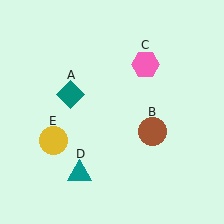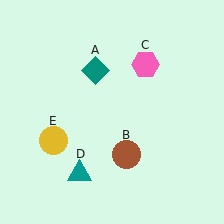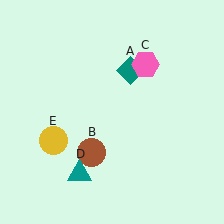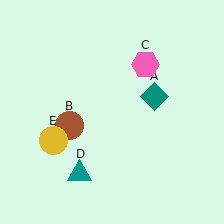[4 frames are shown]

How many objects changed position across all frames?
2 objects changed position: teal diamond (object A), brown circle (object B).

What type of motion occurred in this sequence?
The teal diamond (object A), brown circle (object B) rotated clockwise around the center of the scene.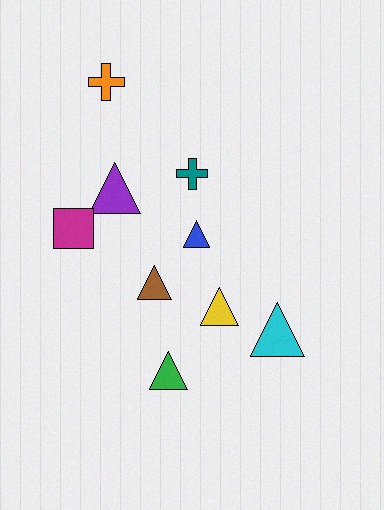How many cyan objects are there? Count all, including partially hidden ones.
There is 1 cyan object.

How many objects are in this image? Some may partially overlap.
There are 9 objects.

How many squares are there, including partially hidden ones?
There is 1 square.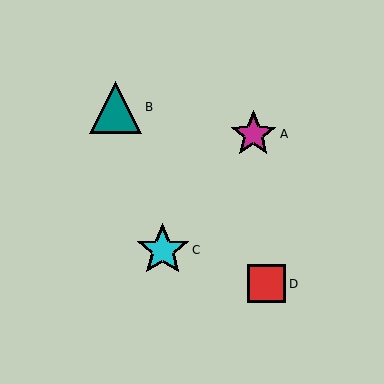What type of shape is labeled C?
Shape C is a cyan star.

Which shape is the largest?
The cyan star (labeled C) is the largest.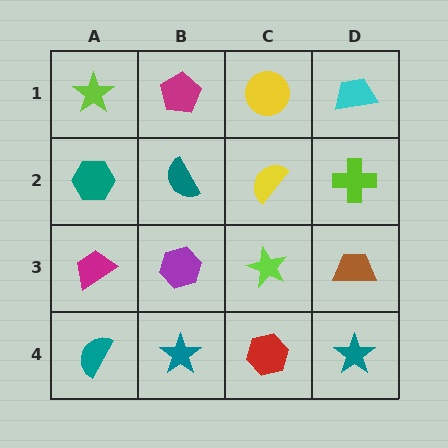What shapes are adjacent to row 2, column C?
A yellow circle (row 1, column C), a lime star (row 3, column C), a teal semicircle (row 2, column B), a lime cross (row 2, column D).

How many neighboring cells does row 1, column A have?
2.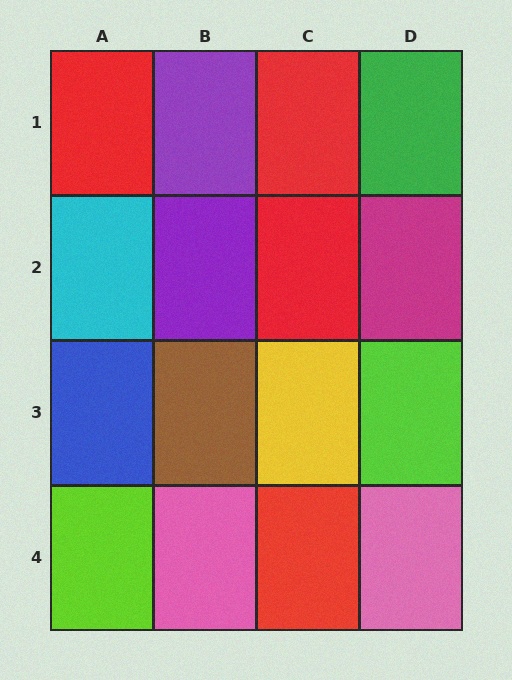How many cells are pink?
2 cells are pink.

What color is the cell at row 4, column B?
Pink.